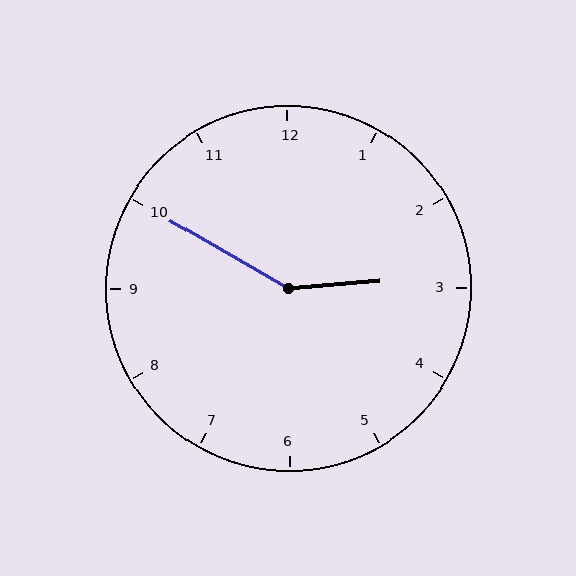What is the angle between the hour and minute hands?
Approximately 145 degrees.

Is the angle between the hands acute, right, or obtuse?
It is obtuse.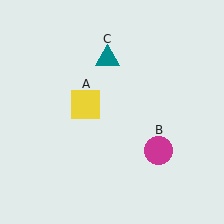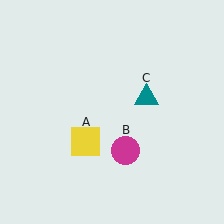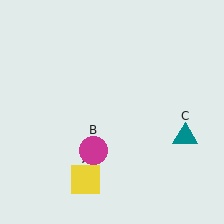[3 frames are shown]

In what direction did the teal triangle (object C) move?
The teal triangle (object C) moved down and to the right.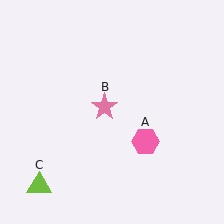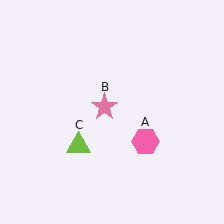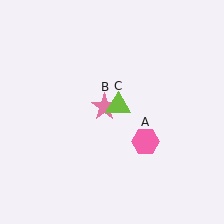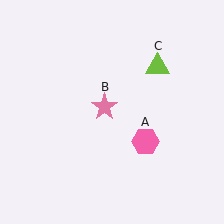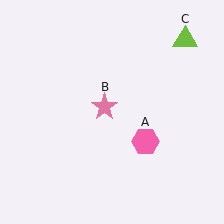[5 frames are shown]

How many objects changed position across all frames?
1 object changed position: lime triangle (object C).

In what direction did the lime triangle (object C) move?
The lime triangle (object C) moved up and to the right.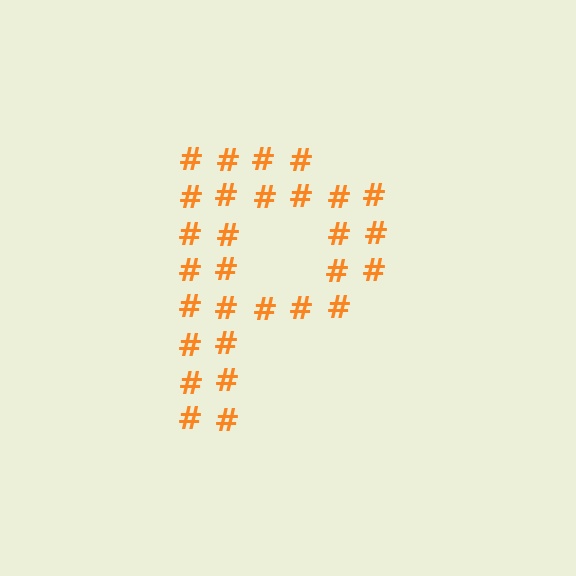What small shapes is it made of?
It is made of small hash symbols.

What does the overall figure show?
The overall figure shows the letter P.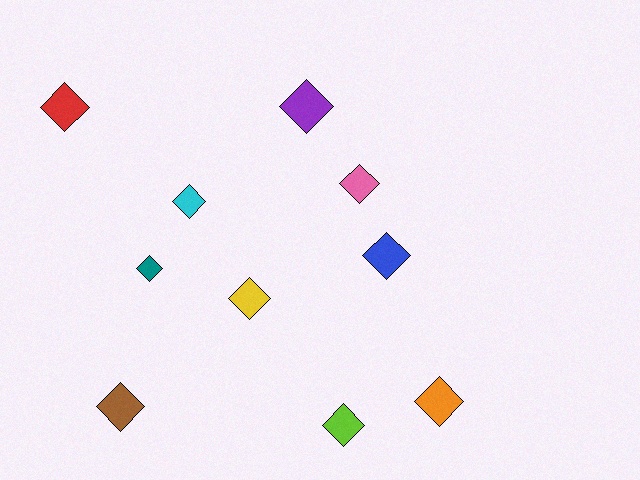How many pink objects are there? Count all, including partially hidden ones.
There is 1 pink object.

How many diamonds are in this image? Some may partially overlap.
There are 10 diamonds.